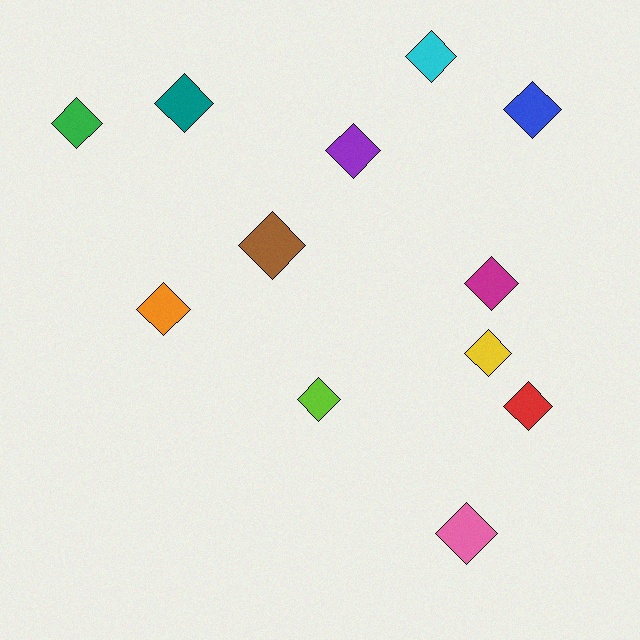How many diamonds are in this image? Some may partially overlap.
There are 12 diamonds.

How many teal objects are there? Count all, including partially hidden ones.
There is 1 teal object.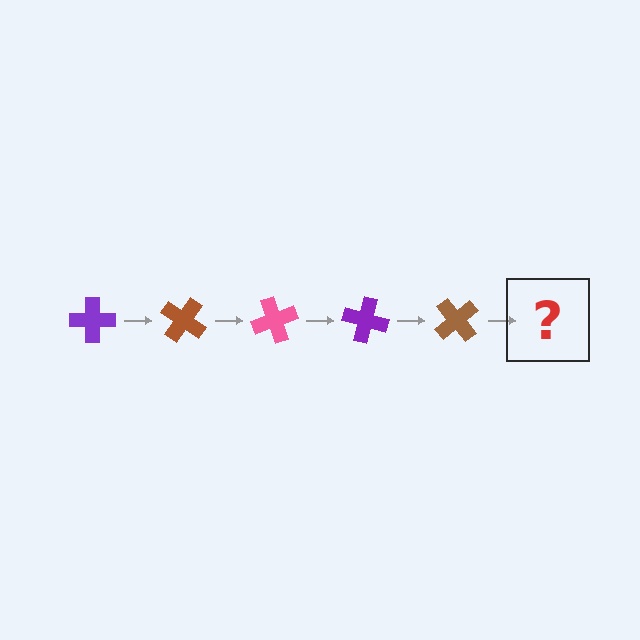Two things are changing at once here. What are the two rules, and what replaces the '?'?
The two rules are that it rotates 35 degrees each step and the color cycles through purple, brown, and pink. The '?' should be a pink cross, rotated 175 degrees from the start.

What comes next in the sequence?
The next element should be a pink cross, rotated 175 degrees from the start.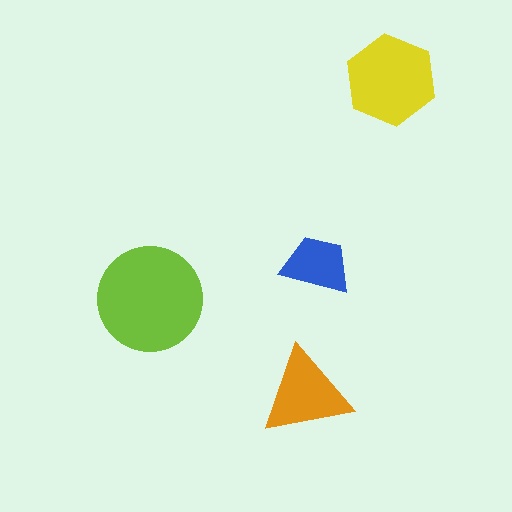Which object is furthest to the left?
The lime circle is leftmost.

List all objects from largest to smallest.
The lime circle, the yellow hexagon, the orange triangle, the blue trapezoid.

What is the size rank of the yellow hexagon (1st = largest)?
2nd.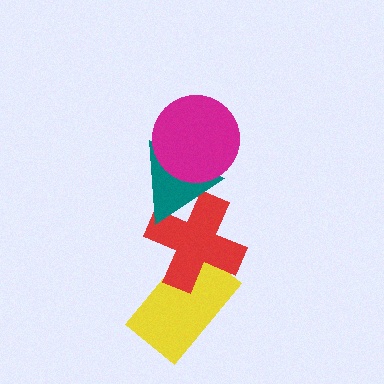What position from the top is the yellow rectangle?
The yellow rectangle is 4th from the top.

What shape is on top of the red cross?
The teal triangle is on top of the red cross.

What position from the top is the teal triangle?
The teal triangle is 2nd from the top.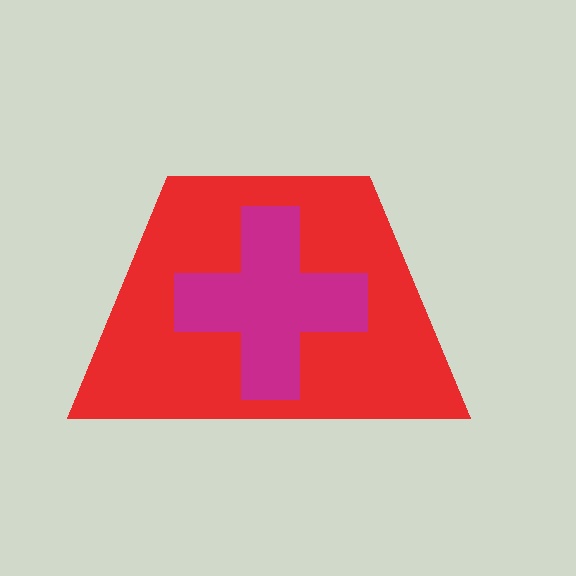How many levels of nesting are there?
2.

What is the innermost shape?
The magenta cross.